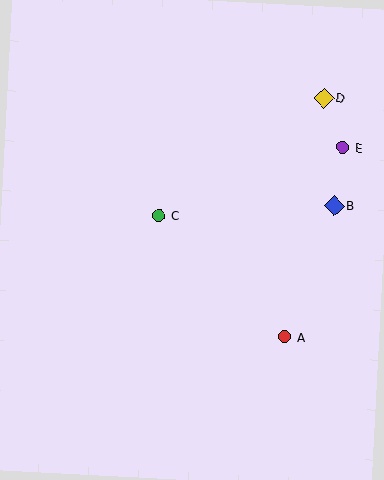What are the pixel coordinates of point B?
Point B is at (334, 206).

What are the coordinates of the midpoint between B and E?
The midpoint between B and E is at (339, 176).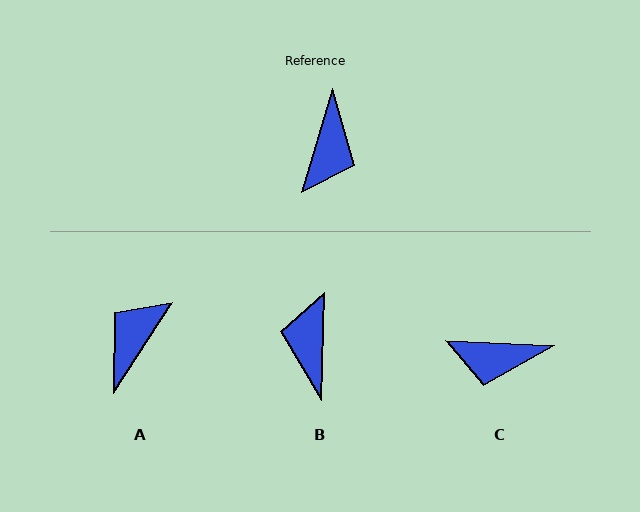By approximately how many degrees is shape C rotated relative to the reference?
Approximately 76 degrees clockwise.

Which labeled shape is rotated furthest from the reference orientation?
B, about 165 degrees away.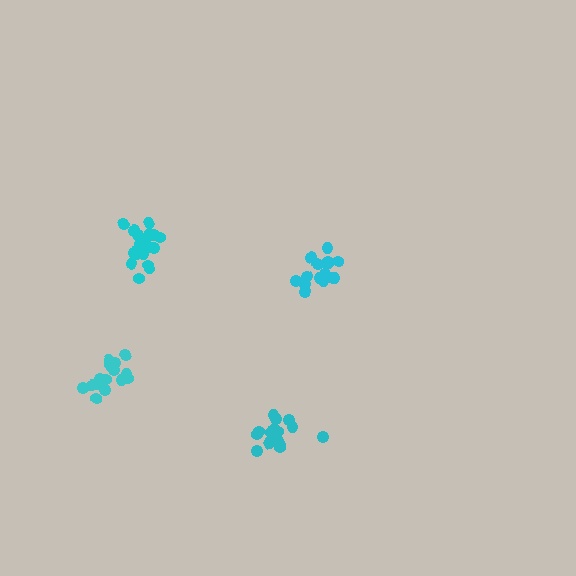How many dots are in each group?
Group 1: 16 dots, Group 2: 15 dots, Group 3: 21 dots, Group 4: 18 dots (70 total).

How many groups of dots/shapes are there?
There are 4 groups.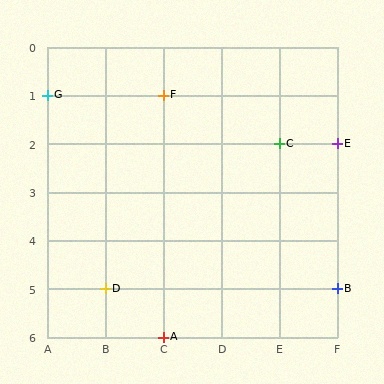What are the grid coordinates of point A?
Point A is at grid coordinates (C, 6).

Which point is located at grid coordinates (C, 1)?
Point F is at (C, 1).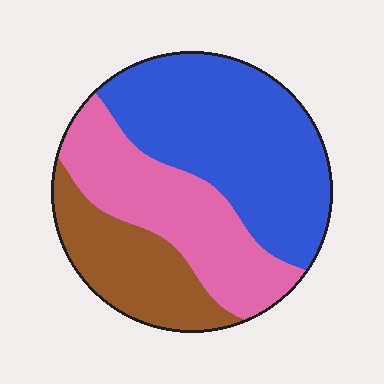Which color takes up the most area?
Blue, at roughly 45%.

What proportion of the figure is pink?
Pink takes up about one third (1/3) of the figure.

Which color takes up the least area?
Brown, at roughly 20%.